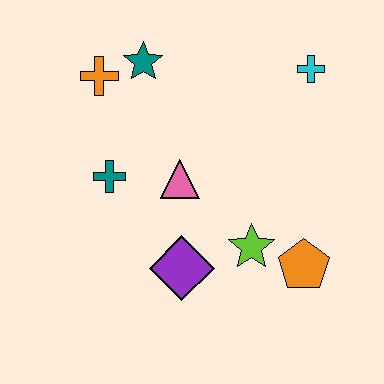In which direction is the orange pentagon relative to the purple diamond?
The orange pentagon is to the right of the purple diamond.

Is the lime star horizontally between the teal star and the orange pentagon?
Yes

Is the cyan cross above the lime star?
Yes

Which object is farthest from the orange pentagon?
The orange cross is farthest from the orange pentagon.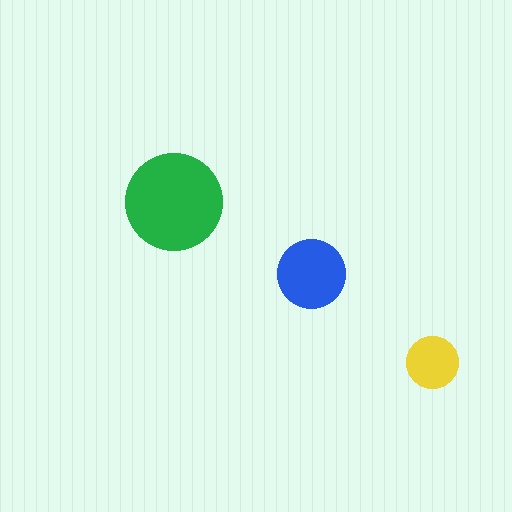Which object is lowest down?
The yellow circle is bottommost.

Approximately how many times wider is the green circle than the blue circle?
About 1.5 times wider.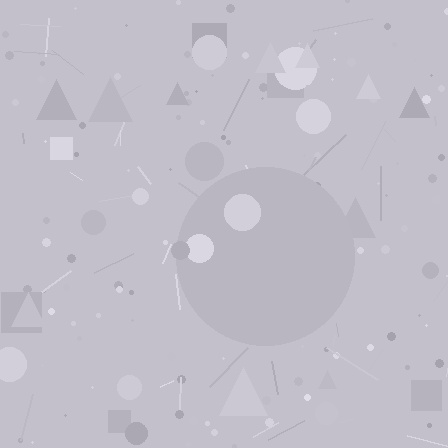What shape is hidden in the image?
A circle is hidden in the image.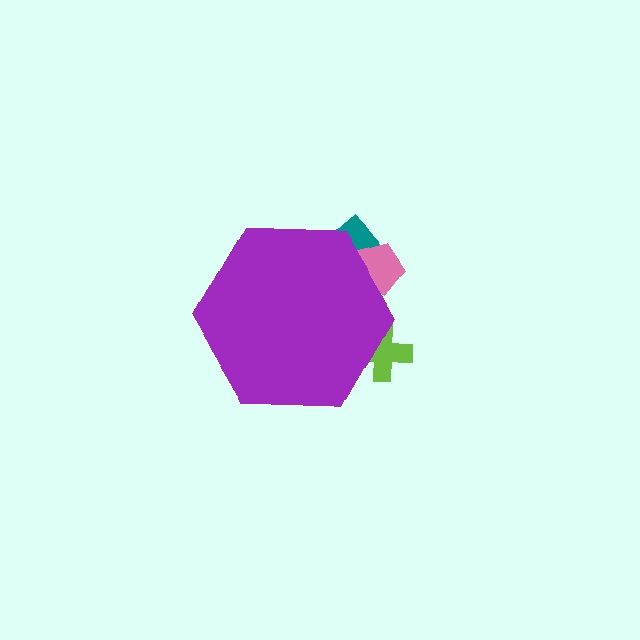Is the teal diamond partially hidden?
Yes, the teal diamond is partially hidden behind the purple hexagon.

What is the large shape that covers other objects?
A purple hexagon.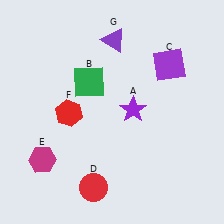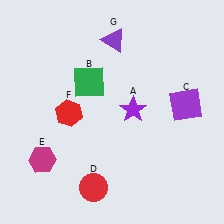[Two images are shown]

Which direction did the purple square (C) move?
The purple square (C) moved down.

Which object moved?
The purple square (C) moved down.